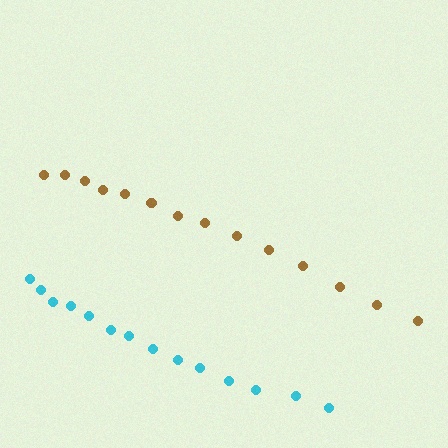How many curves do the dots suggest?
There are 2 distinct paths.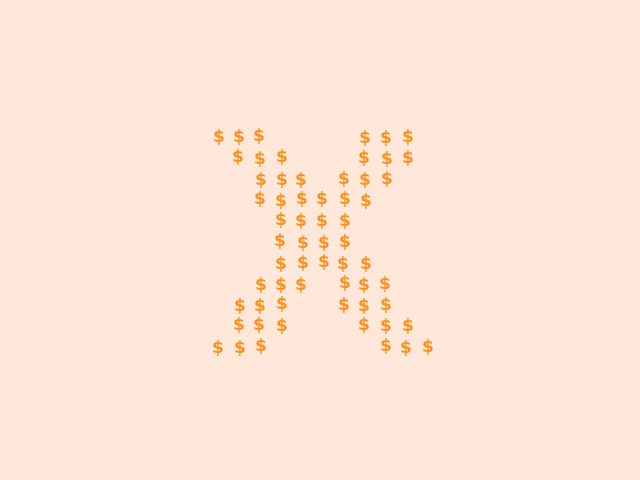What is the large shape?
The large shape is the letter X.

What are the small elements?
The small elements are dollar signs.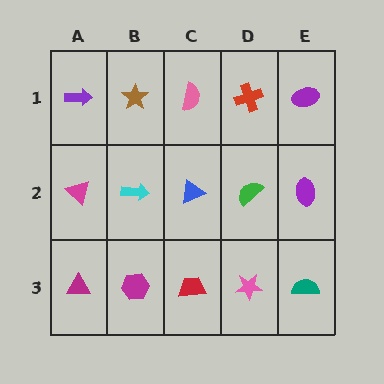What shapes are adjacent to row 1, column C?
A blue triangle (row 2, column C), a brown star (row 1, column B), a red cross (row 1, column D).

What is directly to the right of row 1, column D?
A purple ellipse.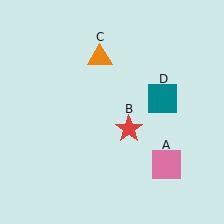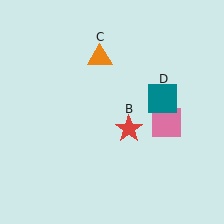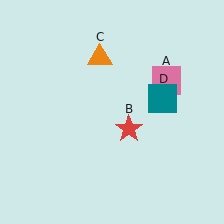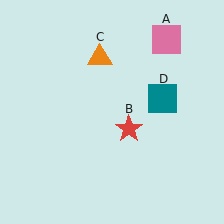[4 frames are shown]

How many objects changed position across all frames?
1 object changed position: pink square (object A).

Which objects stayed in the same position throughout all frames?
Red star (object B) and orange triangle (object C) and teal square (object D) remained stationary.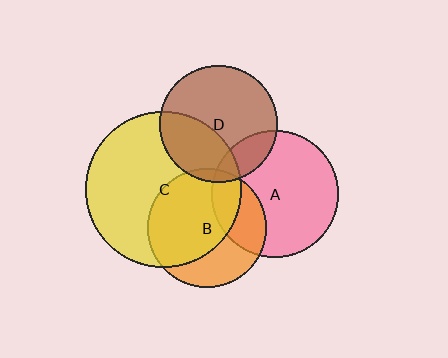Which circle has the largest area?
Circle C (yellow).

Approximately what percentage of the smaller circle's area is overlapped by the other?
Approximately 60%.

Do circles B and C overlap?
Yes.